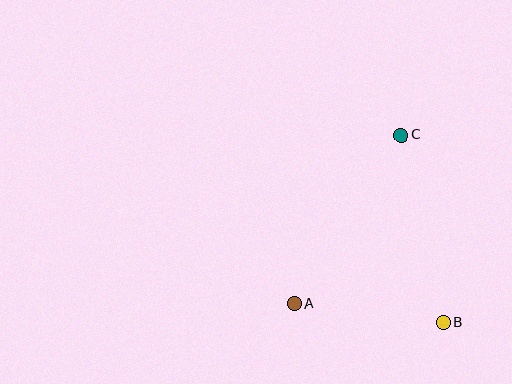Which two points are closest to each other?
Points A and B are closest to each other.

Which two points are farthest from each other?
Points A and C are farthest from each other.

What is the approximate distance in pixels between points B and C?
The distance between B and C is approximately 193 pixels.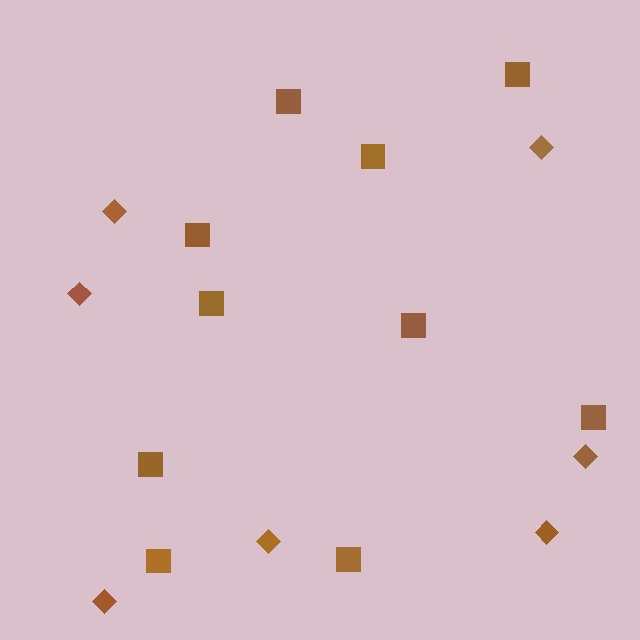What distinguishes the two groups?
There are 2 groups: one group of diamonds (7) and one group of squares (10).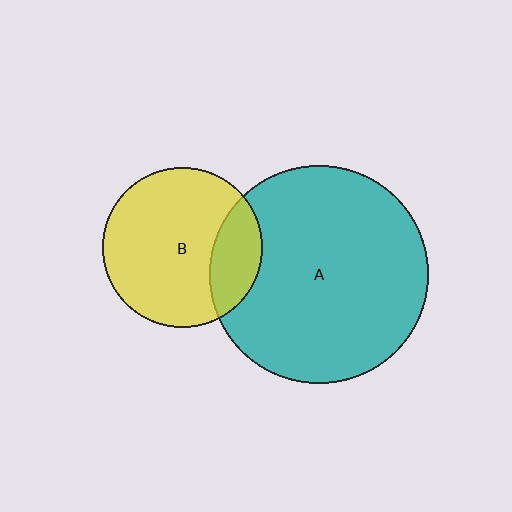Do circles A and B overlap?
Yes.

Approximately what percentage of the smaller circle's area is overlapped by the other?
Approximately 20%.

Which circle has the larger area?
Circle A (teal).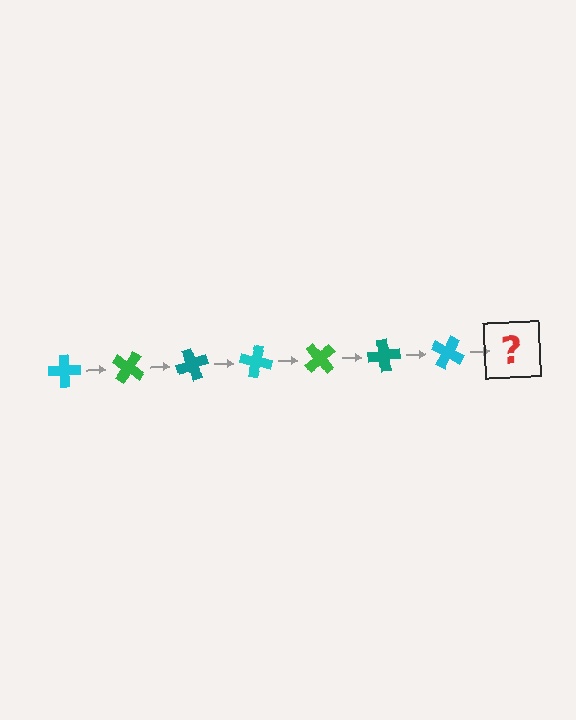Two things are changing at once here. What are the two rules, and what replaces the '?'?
The two rules are that it rotates 35 degrees each step and the color cycles through cyan, green, and teal. The '?' should be a green cross, rotated 245 degrees from the start.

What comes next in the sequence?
The next element should be a green cross, rotated 245 degrees from the start.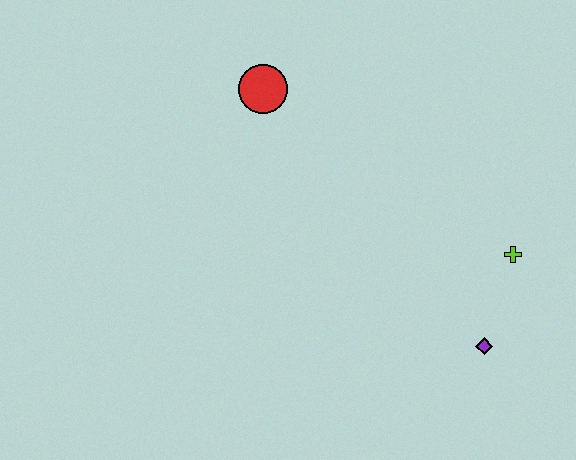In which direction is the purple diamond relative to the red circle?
The purple diamond is below the red circle.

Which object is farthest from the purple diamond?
The red circle is farthest from the purple diamond.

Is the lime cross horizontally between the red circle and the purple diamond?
No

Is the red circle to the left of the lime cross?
Yes